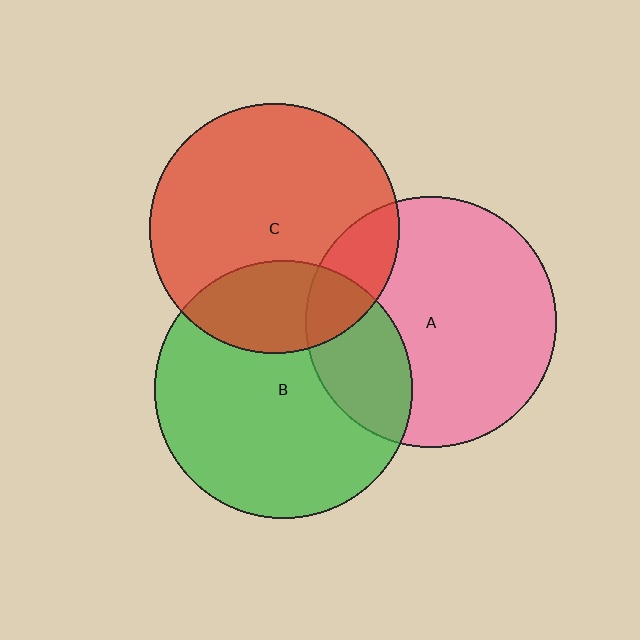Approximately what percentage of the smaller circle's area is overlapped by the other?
Approximately 25%.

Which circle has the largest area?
Circle B (green).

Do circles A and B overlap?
Yes.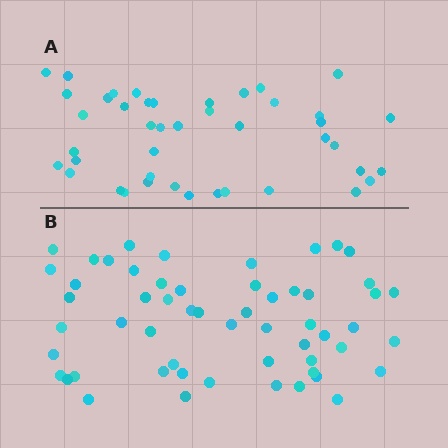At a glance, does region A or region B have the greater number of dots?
Region B (the bottom region) has more dots.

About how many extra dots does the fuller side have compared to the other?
Region B has approximately 15 more dots than region A.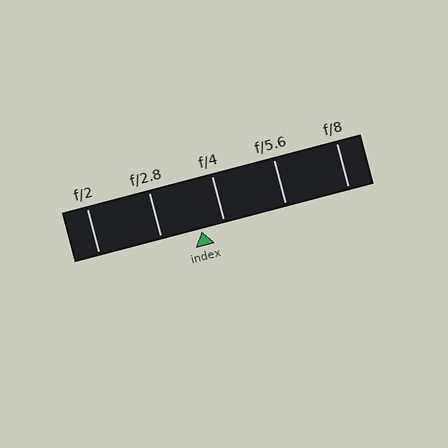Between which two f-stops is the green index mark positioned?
The index mark is between f/2.8 and f/4.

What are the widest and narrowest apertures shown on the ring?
The widest aperture shown is f/2 and the narrowest is f/8.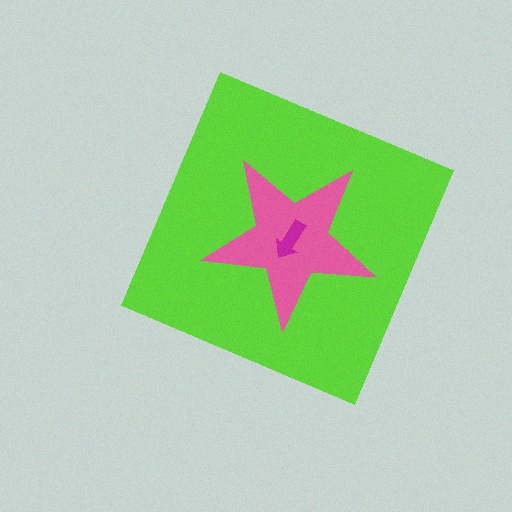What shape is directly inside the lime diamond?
The pink star.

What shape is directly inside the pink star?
The magenta arrow.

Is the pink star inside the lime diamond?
Yes.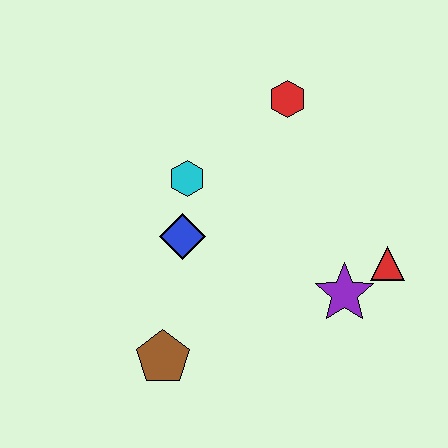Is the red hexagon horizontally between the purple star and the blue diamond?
Yes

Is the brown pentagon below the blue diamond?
Yes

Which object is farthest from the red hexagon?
The brown pentagon is farthest from the red hexagon.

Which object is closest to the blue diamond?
The cyan hexagon is closest to the blue diamond.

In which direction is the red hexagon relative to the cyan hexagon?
The red hexagon is to the right of the cyan hexagon.